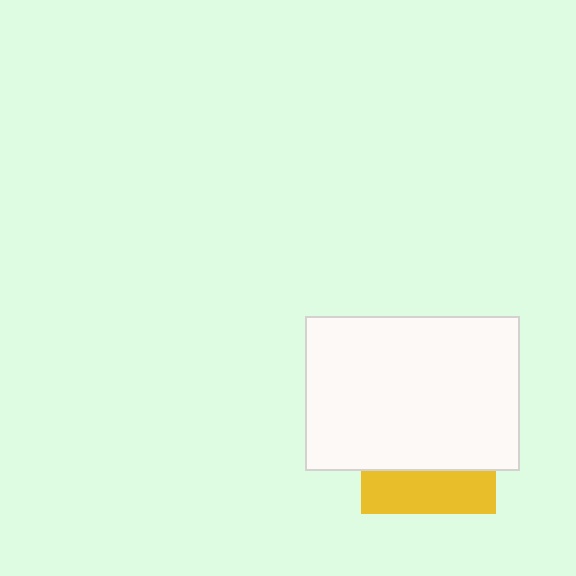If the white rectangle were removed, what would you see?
You would see the complete yellow square.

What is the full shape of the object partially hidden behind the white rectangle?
The partially hidden object is a yellow square.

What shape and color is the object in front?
The object in front is a white rectangle.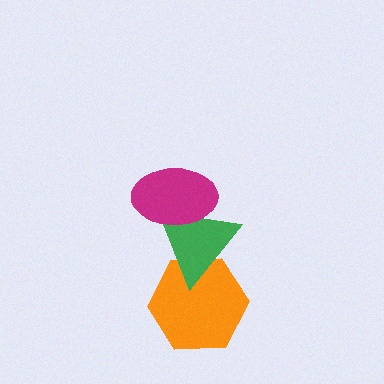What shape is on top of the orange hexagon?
The green triangle is on top of the orange hexagon.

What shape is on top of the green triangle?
The magenta ellipse is on top of the green triangle.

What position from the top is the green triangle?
The green triangle is 2nd from the top.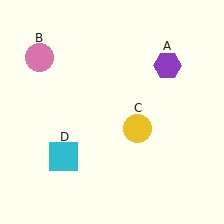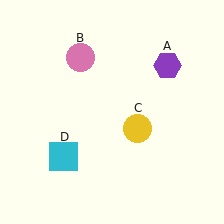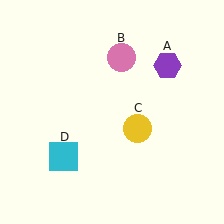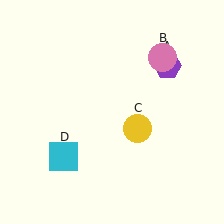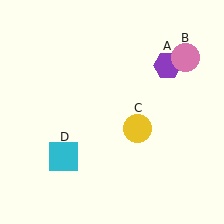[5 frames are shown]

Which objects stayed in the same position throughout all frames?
Purple hexagon (object A) and yellow circle (object C) and cyan square (object D) remained stationary.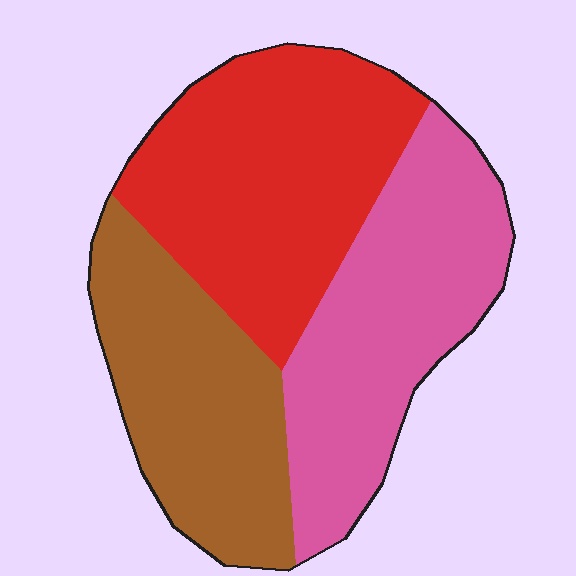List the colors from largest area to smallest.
From largest to smallest: red, pink, brown.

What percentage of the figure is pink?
Pink covers roughly 35% of the figure.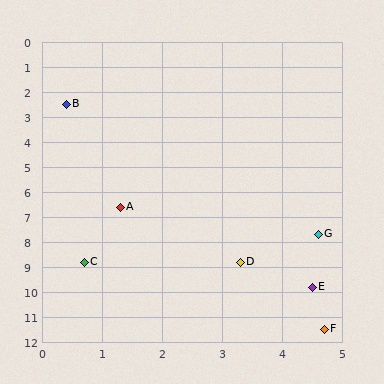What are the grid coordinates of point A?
Point A is at approximately (1.3, 6.6).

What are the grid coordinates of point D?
Point D is at approximately (3.3, 8.8).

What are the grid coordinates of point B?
Point B is at approximately (0.4, 2.5).